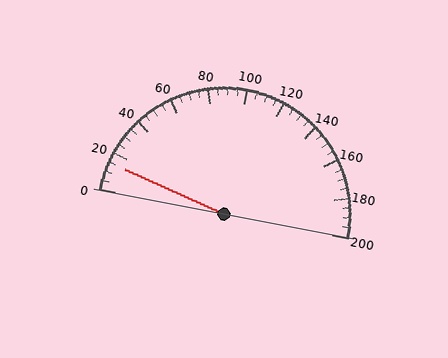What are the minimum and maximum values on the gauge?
The gauge ranges from 0 to 200.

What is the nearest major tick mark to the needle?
The nearest major tick mark is 20.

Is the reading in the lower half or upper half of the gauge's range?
The reading is in the lower half of the range (0 to 200).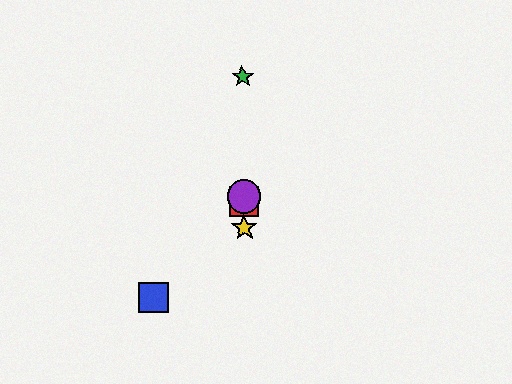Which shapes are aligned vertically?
The red square, the green star, the yellow star, the purple circle are aligned vertically.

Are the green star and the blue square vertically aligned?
No, the green star is at x≈243 and the blue square is at x≈153.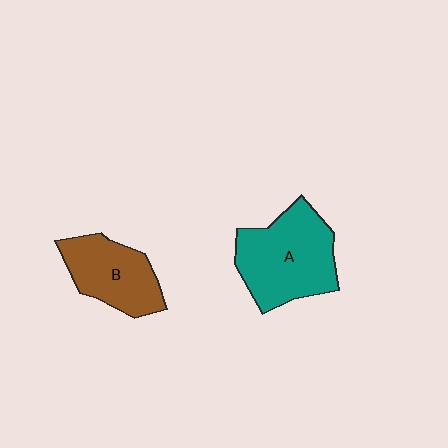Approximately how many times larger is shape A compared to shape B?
Approximately 1.4 times.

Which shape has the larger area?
Shape A (teal).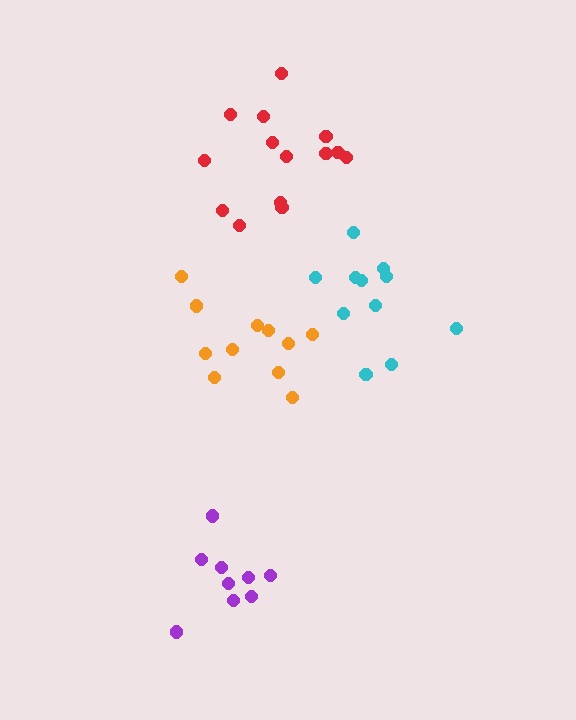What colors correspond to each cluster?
The clusters are colored: cyan, red, purple, orange.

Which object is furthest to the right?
The cyan cluster is rightmost.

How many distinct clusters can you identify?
There are 4 distinct clusters.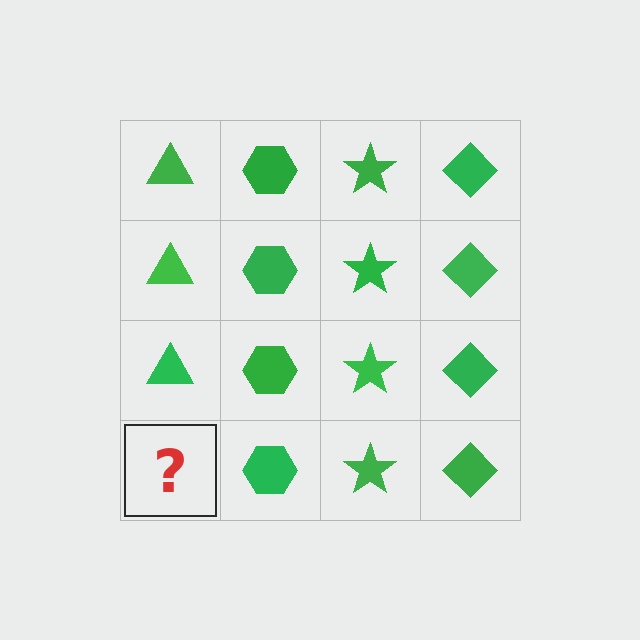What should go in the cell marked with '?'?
The missing cell should contain a green triangle.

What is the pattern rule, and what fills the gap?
The rule is that each column has a consistent shape. The gap should be filled with a green triangle.